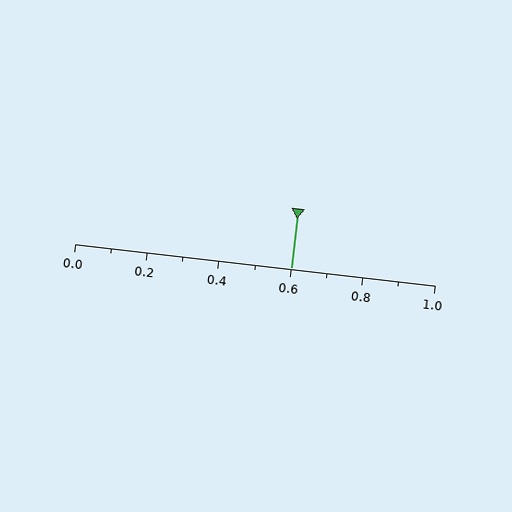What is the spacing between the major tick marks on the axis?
The major ticks are spaced 0.2 apart.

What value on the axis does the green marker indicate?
The marker indicates approximately 0.6.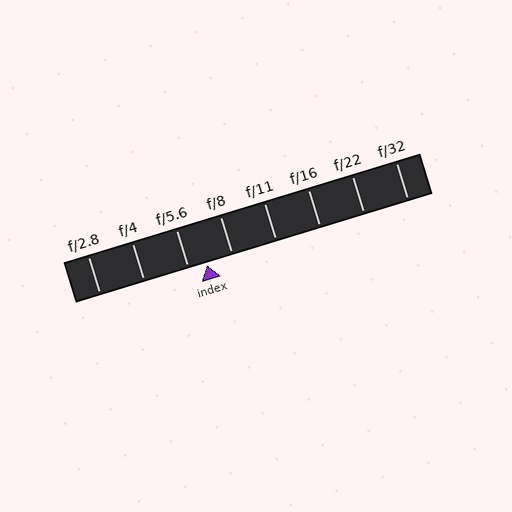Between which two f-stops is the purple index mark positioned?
The index mark is between f/5.6 and f/8.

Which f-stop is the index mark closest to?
The index mark is closest to f/5.6.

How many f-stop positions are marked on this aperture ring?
There are 8 f-stop positions marked.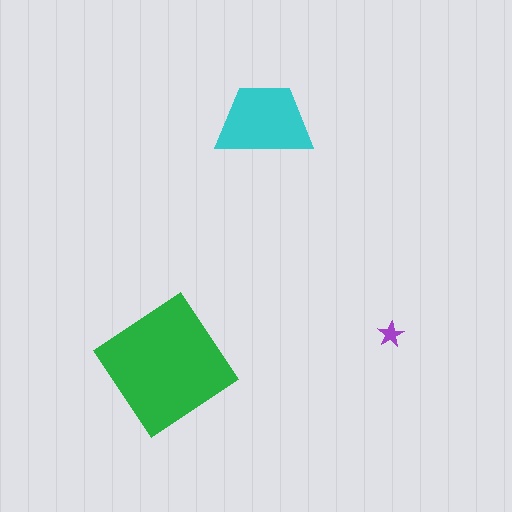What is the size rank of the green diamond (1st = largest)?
1st.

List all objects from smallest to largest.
The purple star, the cyan trapezoid, the green diamond.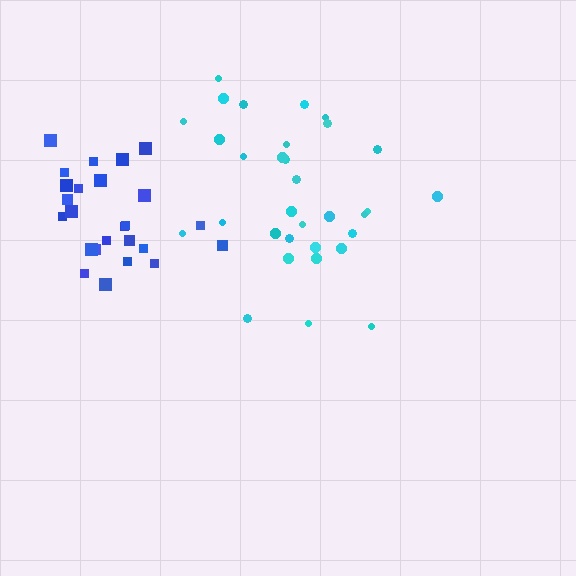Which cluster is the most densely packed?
Blue.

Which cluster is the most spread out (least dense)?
Cyan.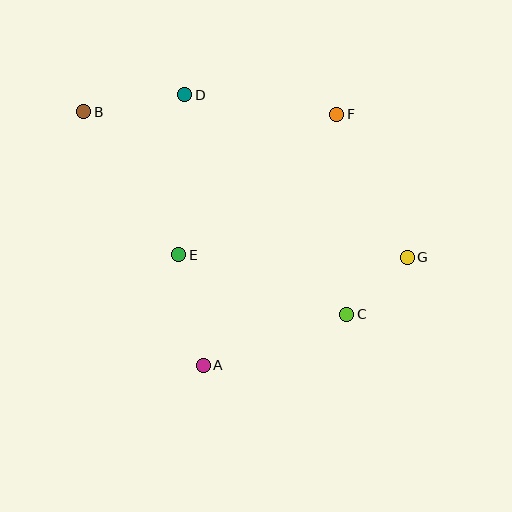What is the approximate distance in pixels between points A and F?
The distance between A and F is approximately 284 pixels.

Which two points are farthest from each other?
Points B and G are farthest from each other.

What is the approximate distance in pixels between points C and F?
The distance between C and F is approximately 200 pixels.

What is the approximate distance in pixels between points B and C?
The distance between B and C is approximately 332 pixels.